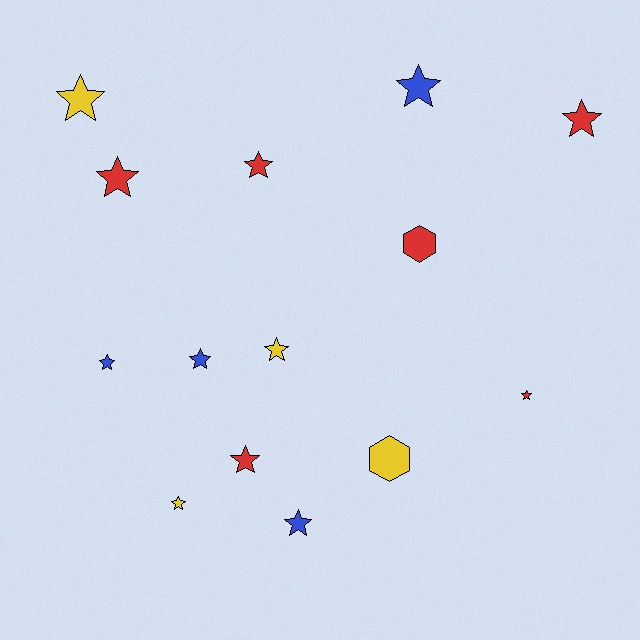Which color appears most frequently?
Red, with 6 objects.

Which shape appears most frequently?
Star, with 12 objects.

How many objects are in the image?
There are 14 objects.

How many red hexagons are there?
There is 1 red hexagon.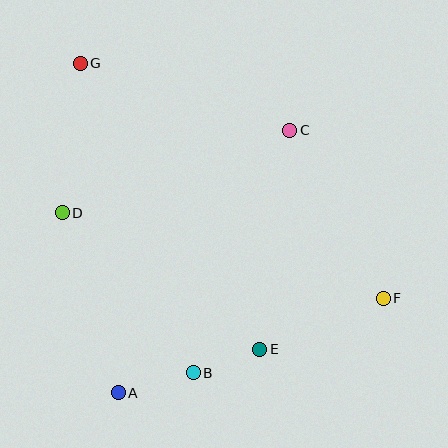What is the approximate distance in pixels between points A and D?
The distance between A and D is approximately 188 pixels.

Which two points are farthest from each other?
Points F and G are farthest from each other.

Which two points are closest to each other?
Points B and E are closest to each other.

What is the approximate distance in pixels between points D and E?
The distance between D and E is approximately 240 pixels.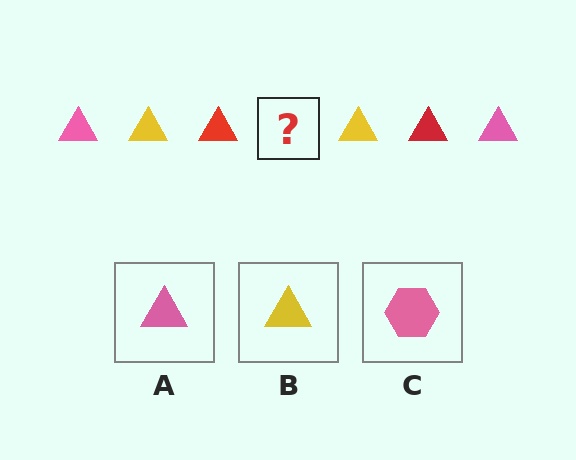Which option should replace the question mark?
Option A.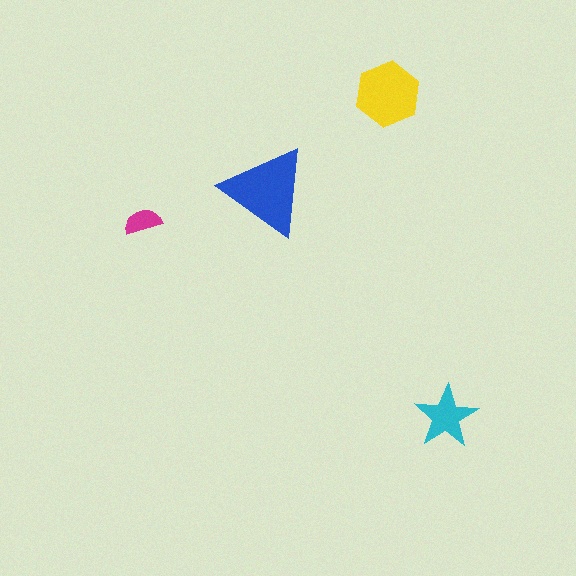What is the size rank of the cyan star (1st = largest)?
3rd.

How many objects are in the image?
There are 4 objects in the image.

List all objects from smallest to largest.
The magenta semicircle, the cyan star, the yellow hexagon, the blue triangle.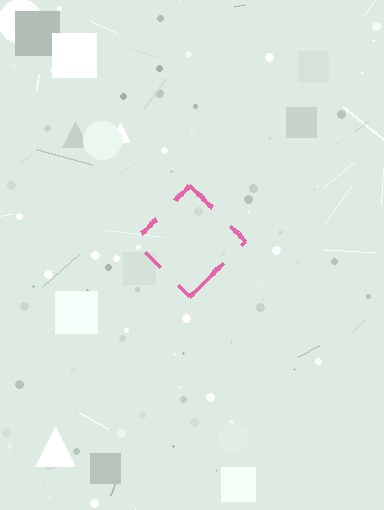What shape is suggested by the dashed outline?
The dashed outline suggests a diamond.